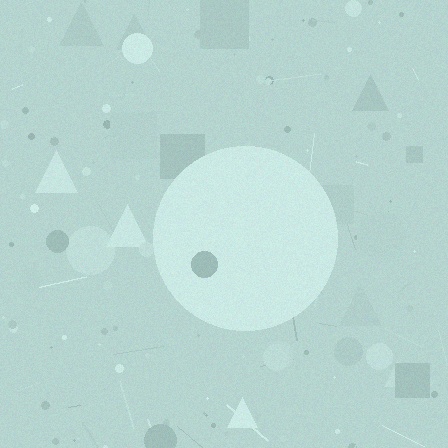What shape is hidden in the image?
A circle is hidden in the image.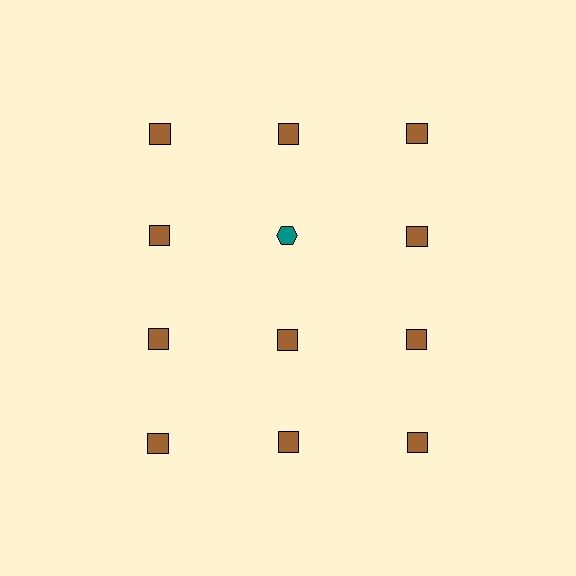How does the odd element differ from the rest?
It differs in both color (teal instead of brown) and shape (hexagon instead of square).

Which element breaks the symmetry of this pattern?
The teal hexagon in the second row, second from left column breaks the symmetry. All other shapes are brown squares.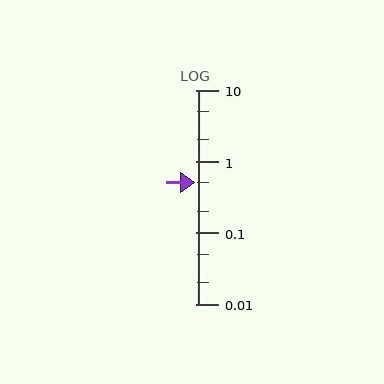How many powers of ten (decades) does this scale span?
The scale spans 3 decades, from 0.01 to 10.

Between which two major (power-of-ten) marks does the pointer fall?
The pointer is between 0.1 and 1.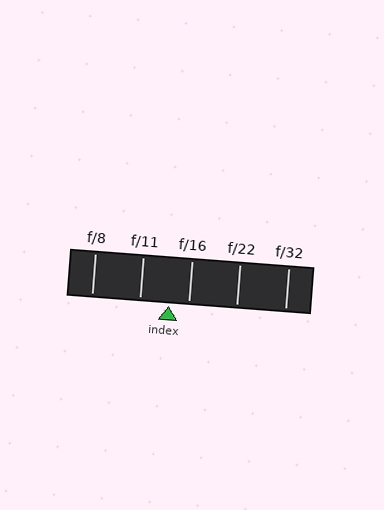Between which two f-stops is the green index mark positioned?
The index mark is between f/11 and f/16.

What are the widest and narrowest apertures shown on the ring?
The widest aperture shown is f/8 and the narrowest is f/32.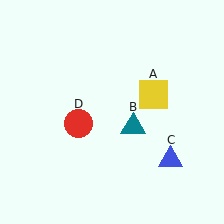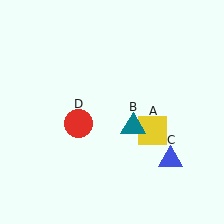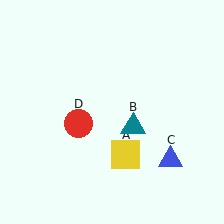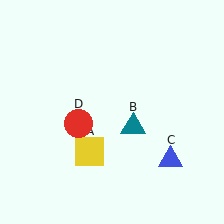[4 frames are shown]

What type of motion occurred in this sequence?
The yellow square (object A) rotated clockwise around the center of the scene.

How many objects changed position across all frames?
1 object changed position: yellow square (object A).